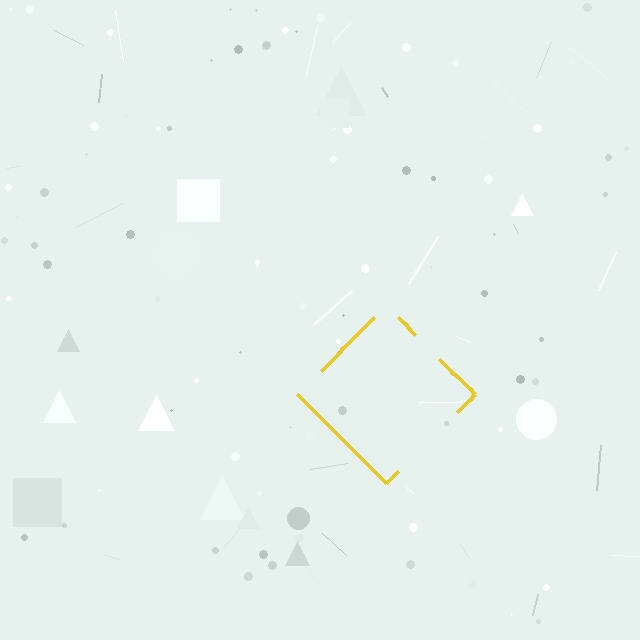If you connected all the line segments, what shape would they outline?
They would outline a diamond.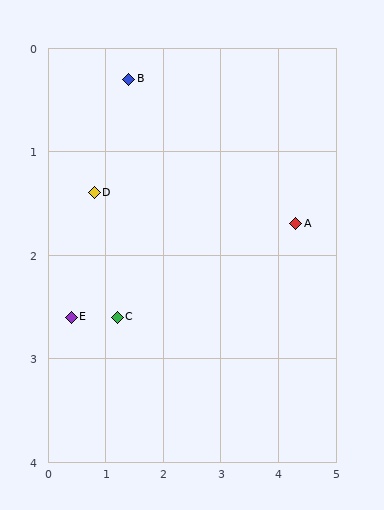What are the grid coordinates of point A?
Point A is at approximately (4.3, 1.7).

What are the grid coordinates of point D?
Point D is at approximately (0.8, 1.4).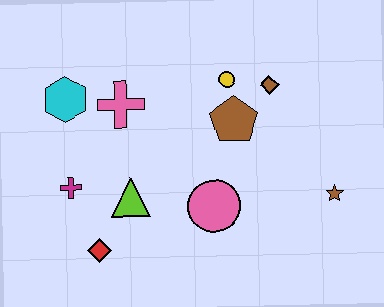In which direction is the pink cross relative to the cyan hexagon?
The pink cross is to the right of the cyan hexagon.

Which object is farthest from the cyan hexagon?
The brown star is farthest from the cyan hexagon.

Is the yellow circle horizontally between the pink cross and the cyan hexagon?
No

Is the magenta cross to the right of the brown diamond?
No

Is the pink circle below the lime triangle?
Yes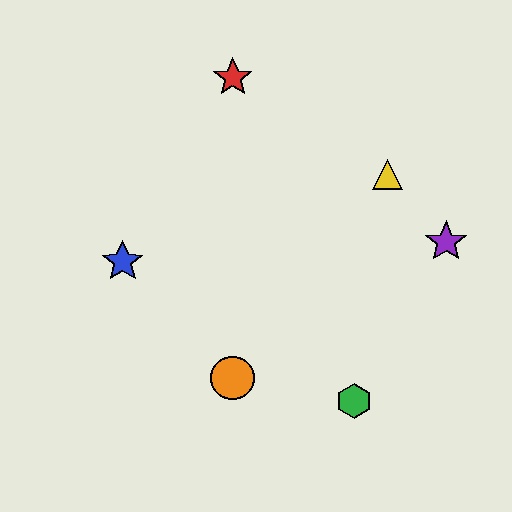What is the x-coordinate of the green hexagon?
The green hexagon is at x≈354.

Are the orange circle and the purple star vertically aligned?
No, the orange circle is at x≈233 and the purple star is at x≈446.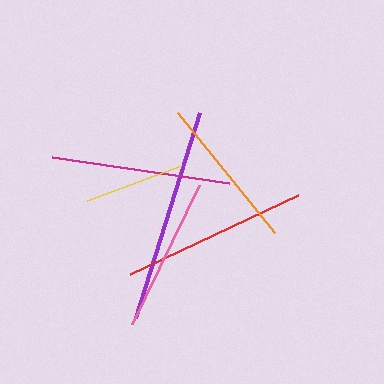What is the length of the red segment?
The red segment is approximately 185 pixels long.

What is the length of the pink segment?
The pink segment is approximately 154 pixels long.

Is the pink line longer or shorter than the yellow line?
The pink line is longer than the yellow line.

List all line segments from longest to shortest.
From longest to shortest: purple, red, magenta, pink, orange, yellow.